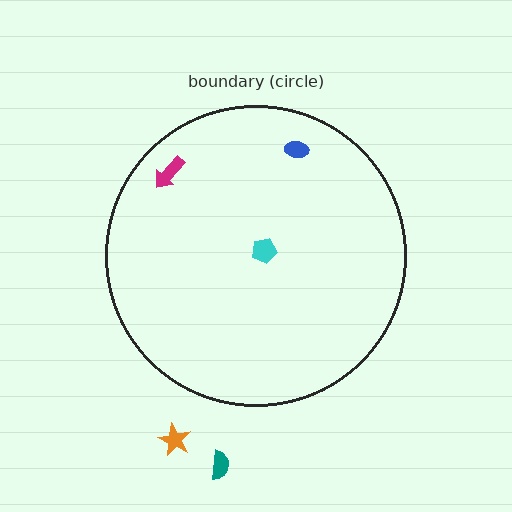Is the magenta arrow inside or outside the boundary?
Inside.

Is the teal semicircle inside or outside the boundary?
Outside.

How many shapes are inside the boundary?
3 inside, 2 outside.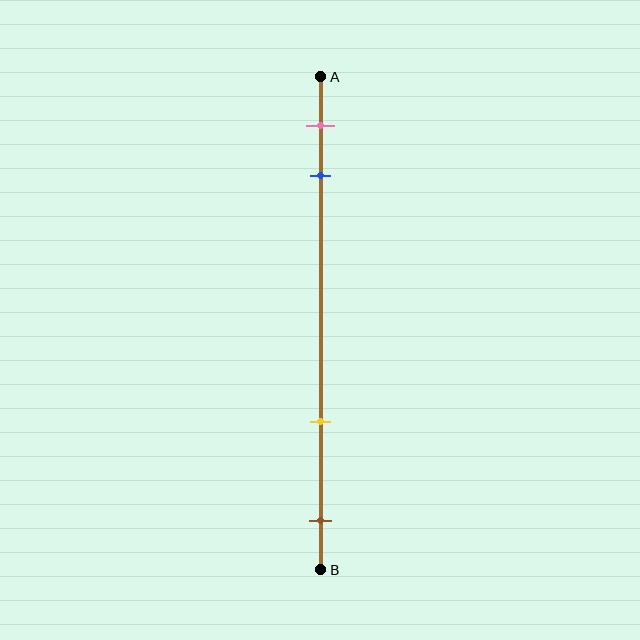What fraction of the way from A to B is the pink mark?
The pink mark is approximately 10% (0.1) of the way from A to B.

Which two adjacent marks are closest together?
The pink and blue marks are the closest adjacent pair.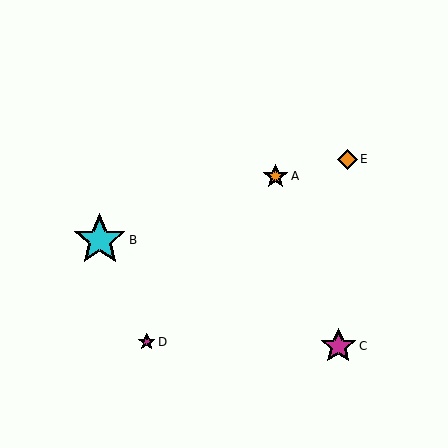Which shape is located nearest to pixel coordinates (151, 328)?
The magenta star (labeled D) at (147, 342) is nearest to that location.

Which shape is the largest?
The cyan star (labeled B) is the largest.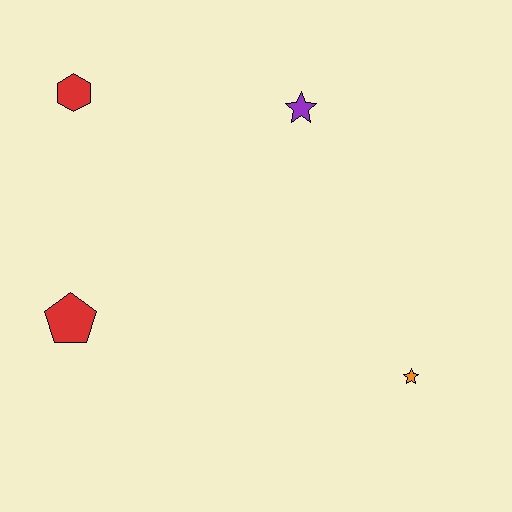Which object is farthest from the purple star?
The red pentagon is farthest from the purple star.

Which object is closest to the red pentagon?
The red hexagon is closest to the red pentagon.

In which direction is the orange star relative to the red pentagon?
The orange star is to the right of the red pentagon.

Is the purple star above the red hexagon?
No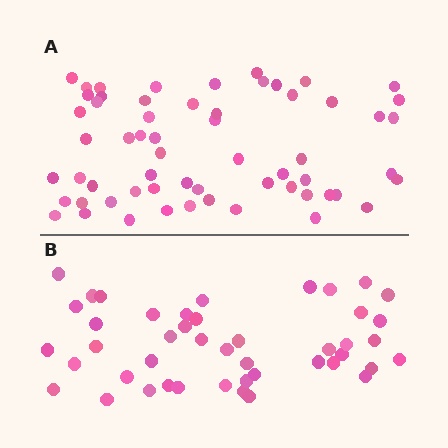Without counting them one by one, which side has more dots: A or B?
Region A (the top region) has more dots.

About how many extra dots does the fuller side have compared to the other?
Region A has approximately 15 more dots than region B.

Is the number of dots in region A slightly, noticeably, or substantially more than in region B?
Region A has noticeably more, but not dramatically so. The ratio is roughly 1.3 to 1.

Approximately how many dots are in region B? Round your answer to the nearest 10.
About 40 dots. (The exact count is 45, which rounds to 40.)